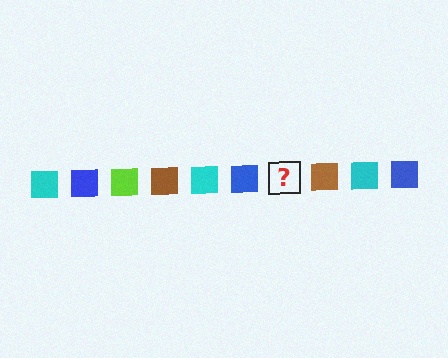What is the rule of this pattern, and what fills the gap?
The rule is that the pattern cycles through cyan, blue, lime, brown squares. The gap should be filled with a lime square.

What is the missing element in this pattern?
The missing element is a lime square.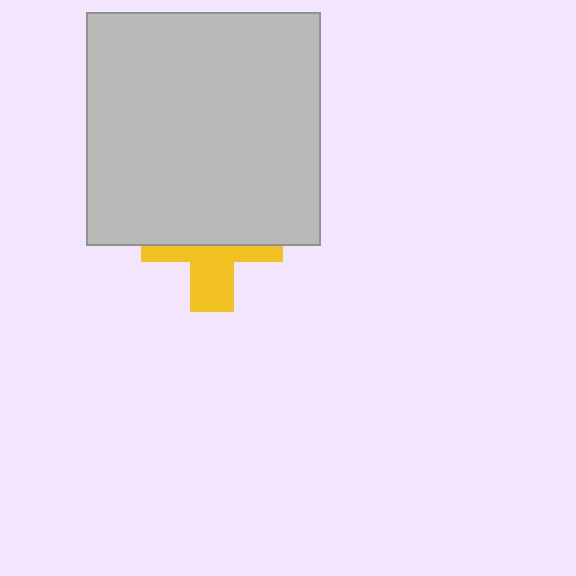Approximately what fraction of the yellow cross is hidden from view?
Roughly 57% of the yellow cross is hidden behind the light gray square.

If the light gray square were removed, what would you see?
You would see the complete yellow cross.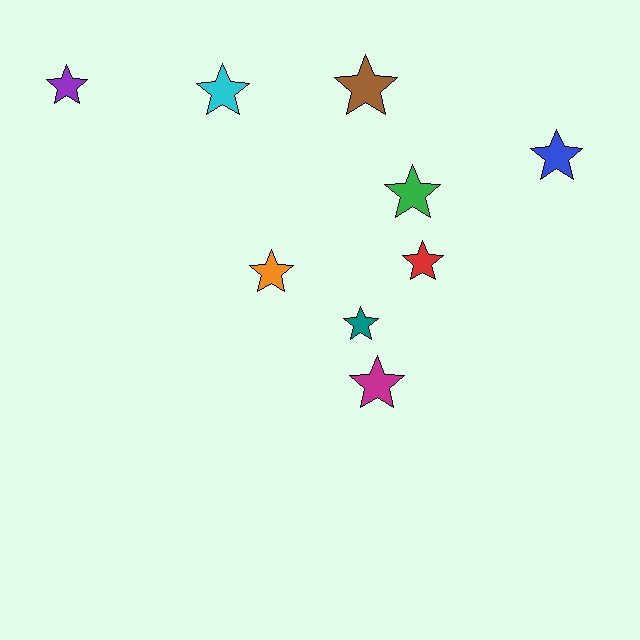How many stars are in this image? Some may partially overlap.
There are 9 stars.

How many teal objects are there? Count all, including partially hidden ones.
There is 1 teal object.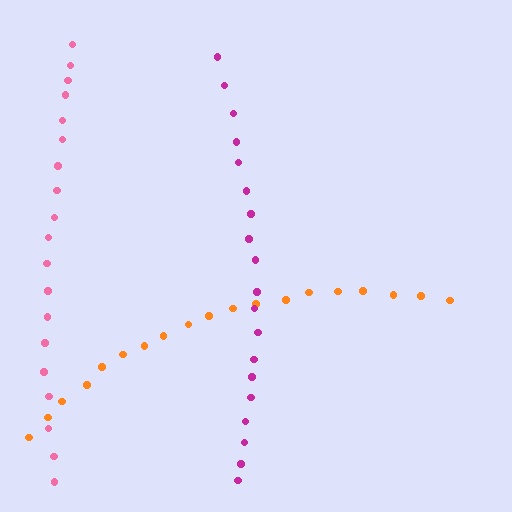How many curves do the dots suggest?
There are 3 distinct paths.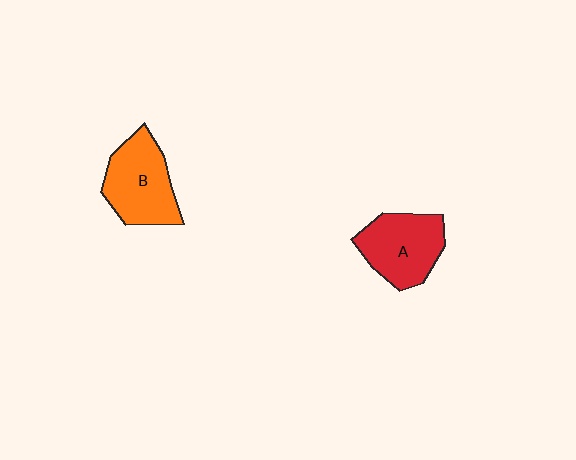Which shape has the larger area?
Shape B (orange).